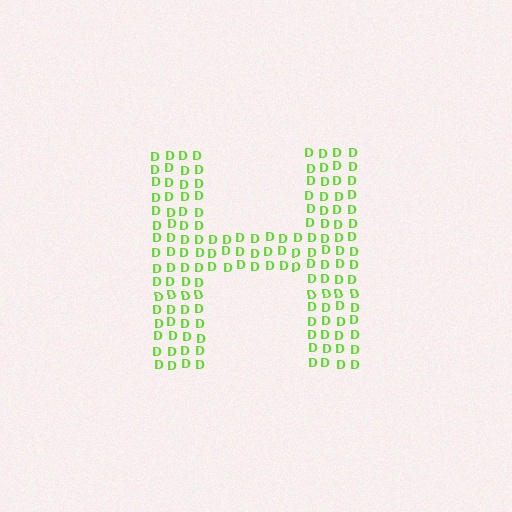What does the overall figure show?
The overall figure shows the letter H.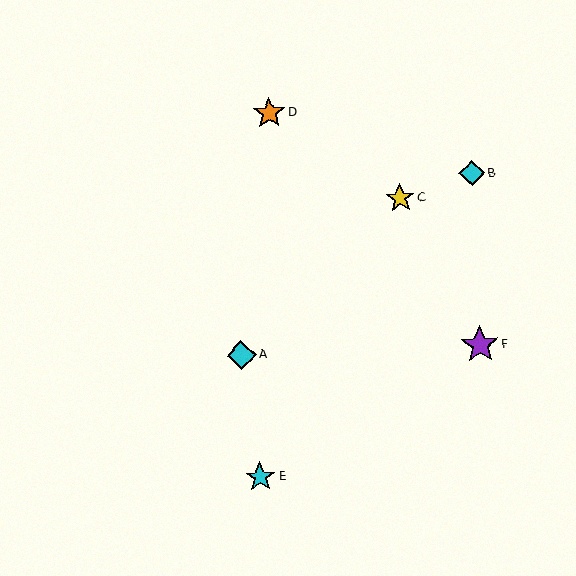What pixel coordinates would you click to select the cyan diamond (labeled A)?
Click at (241, 355) to select the cyan diamond A.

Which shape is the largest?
The purple star (labeled F) is the largest.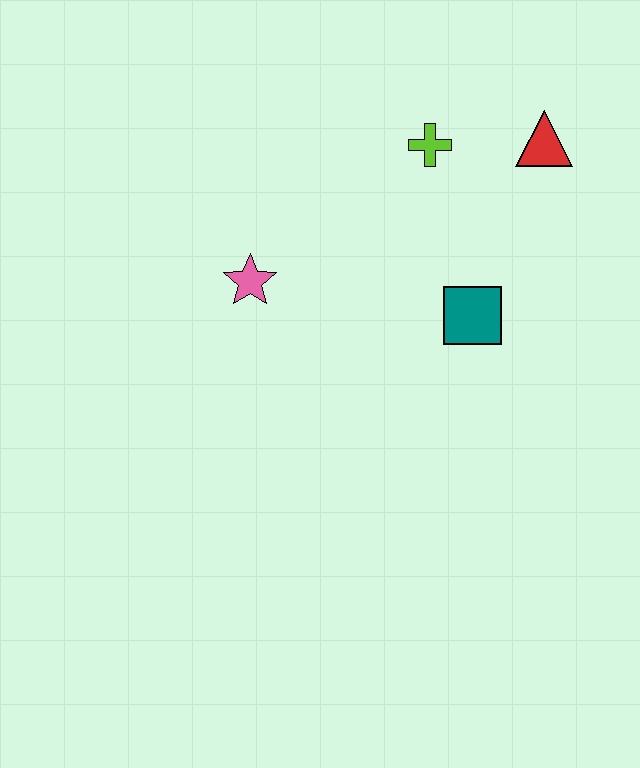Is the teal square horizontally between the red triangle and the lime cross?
Yes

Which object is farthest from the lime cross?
The pink star is farthest from the lime cross.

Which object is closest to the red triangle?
The lime cross is closest to the red triangle.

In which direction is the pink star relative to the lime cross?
The pink star is to the left of the lime cross.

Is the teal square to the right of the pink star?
Yes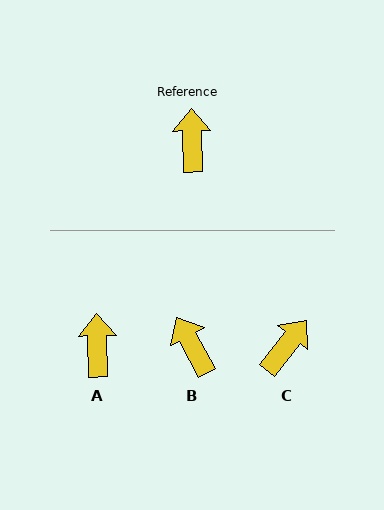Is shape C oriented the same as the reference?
No, it is off by about 39 degrees.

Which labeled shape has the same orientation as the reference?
A.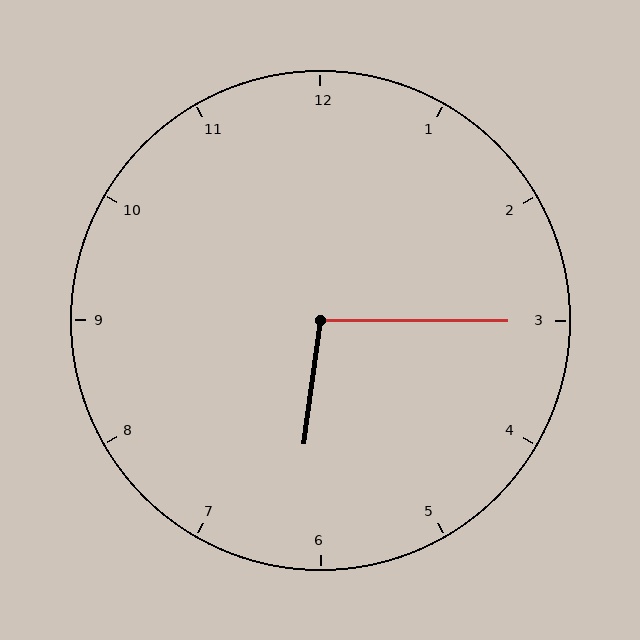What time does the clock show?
6:15.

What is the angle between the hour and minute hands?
Approximately 98 degrees.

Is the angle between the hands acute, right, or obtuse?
It is obtuse.